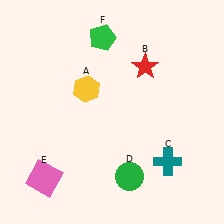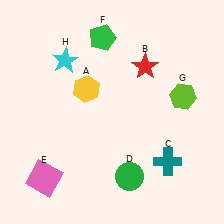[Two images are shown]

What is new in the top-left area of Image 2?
A cyan star (H) was added in the top-left area of Image 2.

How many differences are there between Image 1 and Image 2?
There are 2 differences between the two images.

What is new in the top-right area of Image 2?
A lime hexagon (G) was added in the top-right area of Image 2.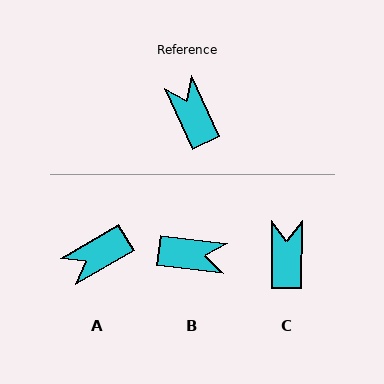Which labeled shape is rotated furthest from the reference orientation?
B, about 121 degrees away.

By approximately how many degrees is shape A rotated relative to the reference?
Approximately 96 degrees counter-clockwise.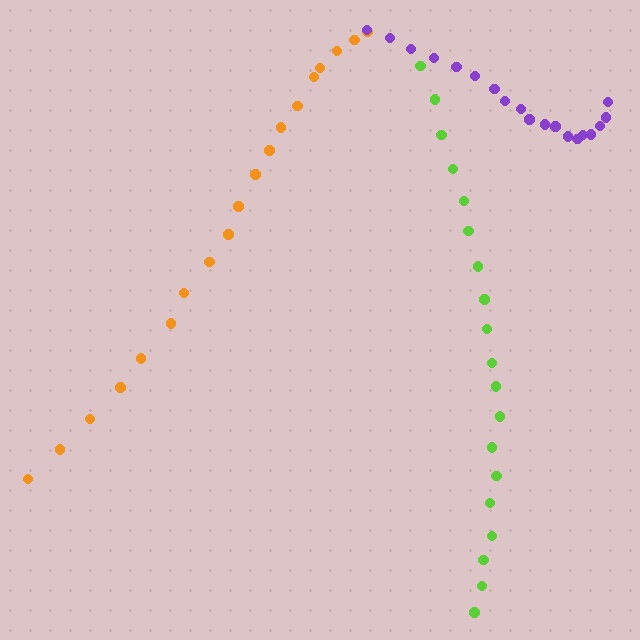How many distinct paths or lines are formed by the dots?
There are 3 distinct paths.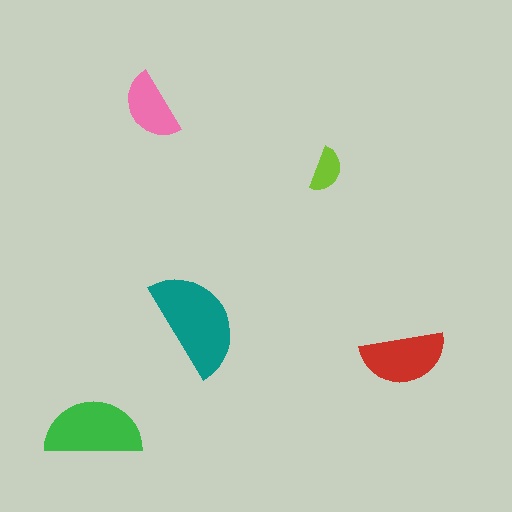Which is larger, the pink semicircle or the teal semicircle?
The teal one.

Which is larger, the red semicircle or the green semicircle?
The green one.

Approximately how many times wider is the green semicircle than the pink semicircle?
About 1.5 times wider.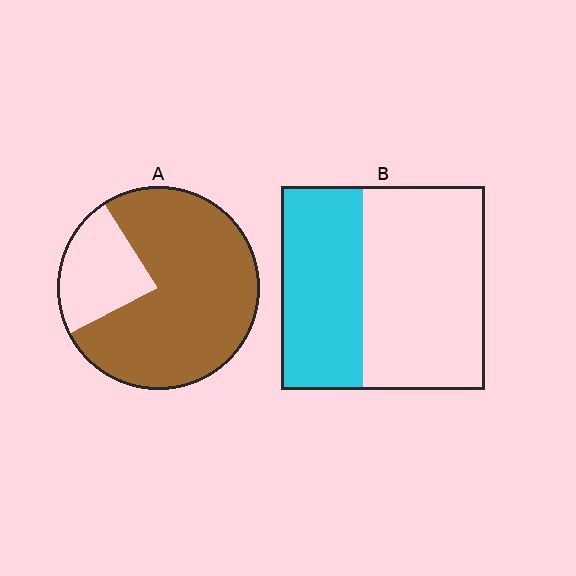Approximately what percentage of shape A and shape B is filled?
A is approximately 75% and B is approximately 40%.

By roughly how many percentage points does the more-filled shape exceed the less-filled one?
By roughly 35 percentage points (A over B).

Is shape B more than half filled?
No.